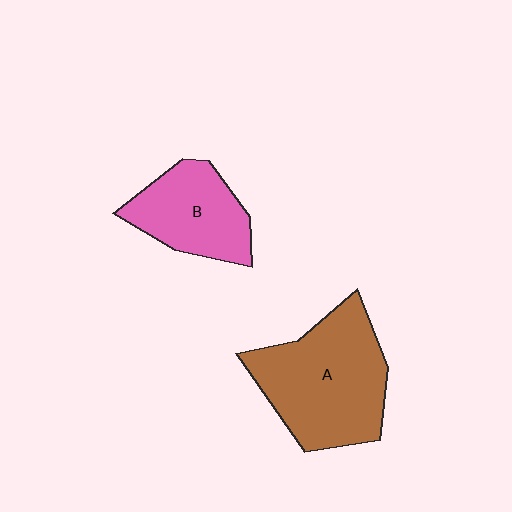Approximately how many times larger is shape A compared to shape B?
Approximately 1.6 times.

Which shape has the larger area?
Shape A (brown).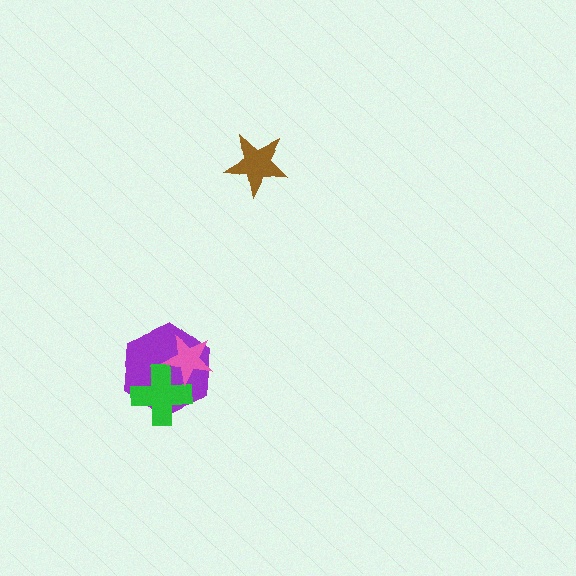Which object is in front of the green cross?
The pink star is in front of the green cross.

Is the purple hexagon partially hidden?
Yes, it is partially covered by another shape.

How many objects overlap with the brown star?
0 objects overlap with the brown star.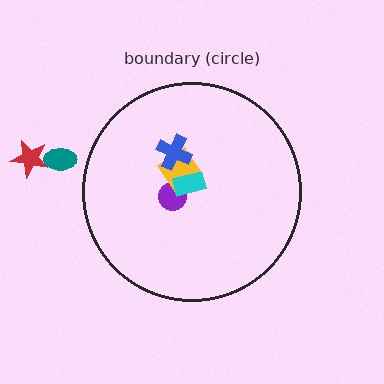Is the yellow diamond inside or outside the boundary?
Inside.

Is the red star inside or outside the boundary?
Outside.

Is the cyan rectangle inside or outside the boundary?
Inside.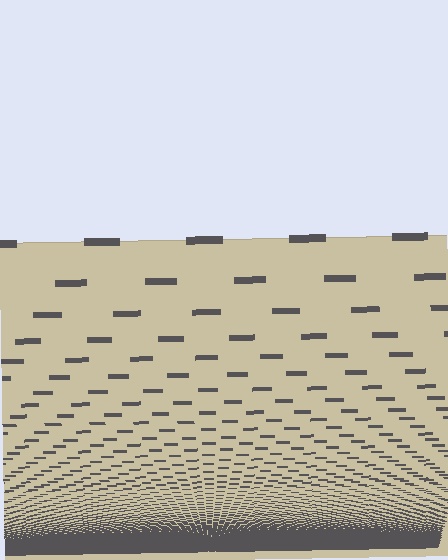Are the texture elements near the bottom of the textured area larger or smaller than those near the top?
Smaller. The gradient is inverted — elements near the bottom are smaller and denser.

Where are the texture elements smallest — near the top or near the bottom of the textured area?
Near the bottom.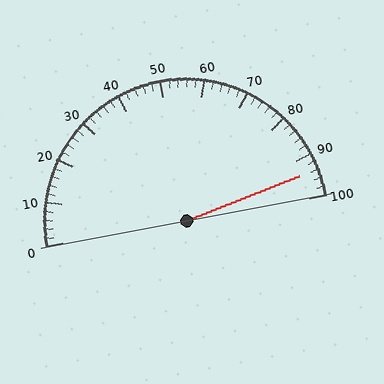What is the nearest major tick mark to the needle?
The nearest major tick mark is 90.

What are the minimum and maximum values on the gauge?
The gauge ranges from 0 to 100.